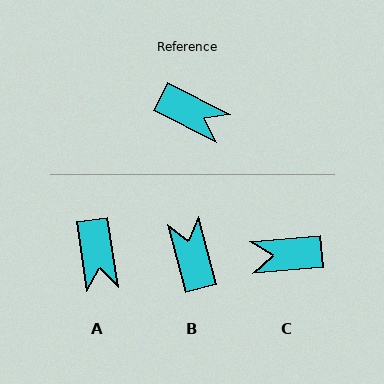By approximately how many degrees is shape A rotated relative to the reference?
Approximately 54 degrees clockwise.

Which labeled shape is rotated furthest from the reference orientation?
C, about 148 degrees away.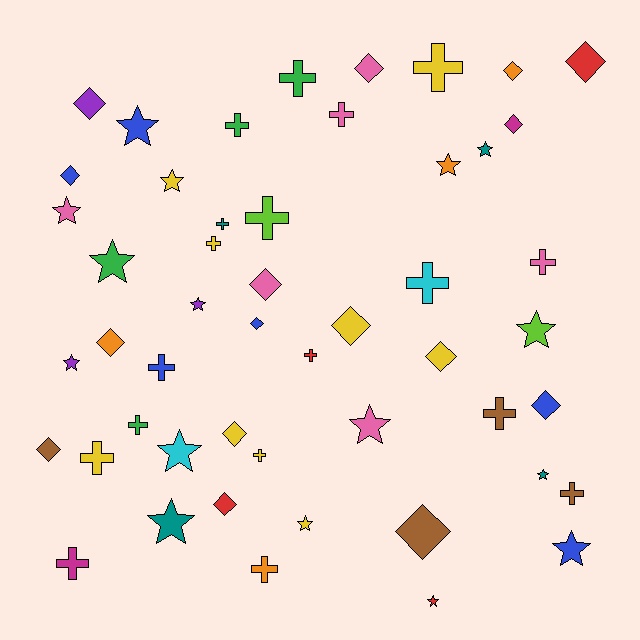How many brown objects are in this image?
There are 4 brown objects.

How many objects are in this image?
There are 50 objects.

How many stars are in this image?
There are 16 stars.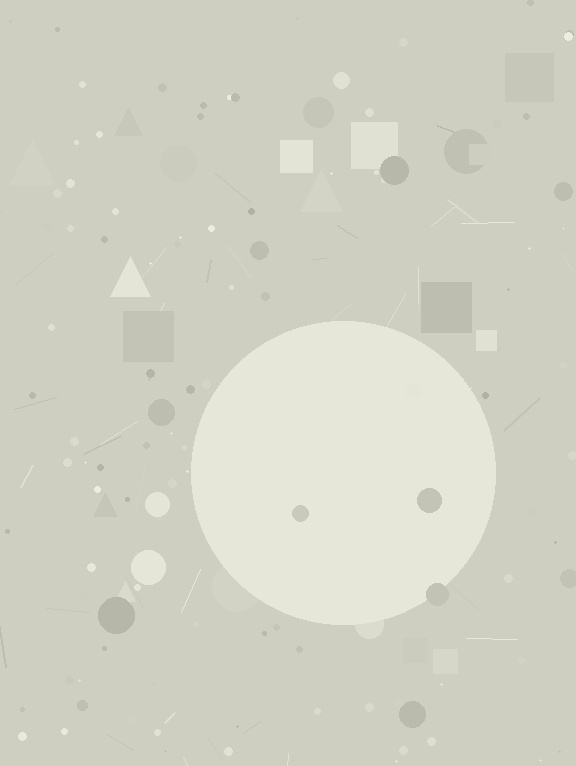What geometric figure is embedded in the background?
A circle is embedded in the background.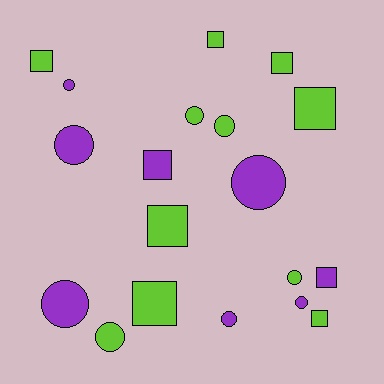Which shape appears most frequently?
Circle, with 10 objects.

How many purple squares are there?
There are 2 purple squares.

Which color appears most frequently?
Lime, with 11 objects.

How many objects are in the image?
There are 19 objects.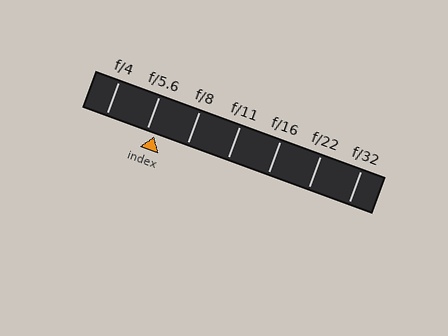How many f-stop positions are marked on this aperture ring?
There are 7 f-stop positions marked.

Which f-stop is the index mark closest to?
The index mark is closest to f/5.6.